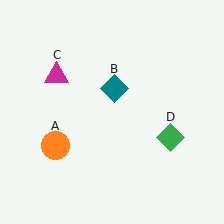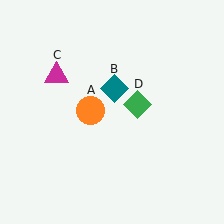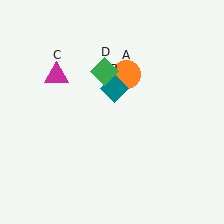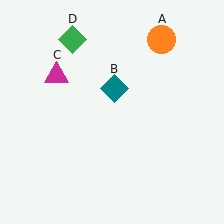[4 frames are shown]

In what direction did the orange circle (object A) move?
The orange circle (object A) moved up and to the right.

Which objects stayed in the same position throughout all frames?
Teal diamond (object B) and magenta triangle (object C) remained stationary.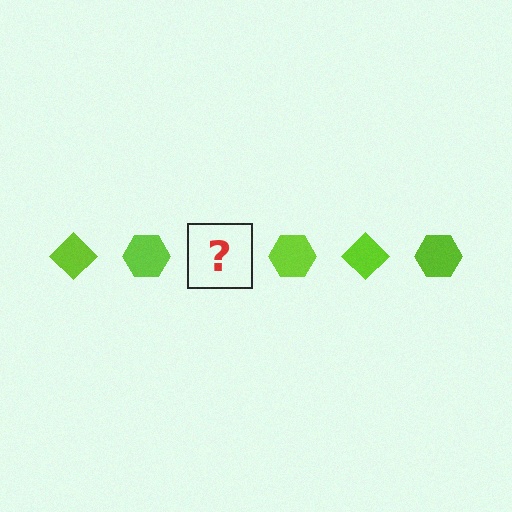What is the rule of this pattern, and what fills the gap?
The rule is that the pattern cycles through diamond, hexagon shapes in lime. The gap should be filled with a lime diamond.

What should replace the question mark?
The question mark should be replaced with a lime diamond.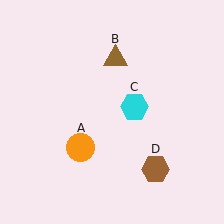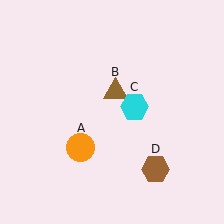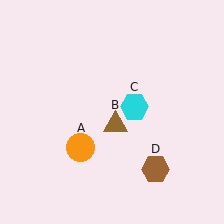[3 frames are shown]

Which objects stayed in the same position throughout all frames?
Orange circle (object A) and cyan hexagon (object C) and brown hexagon (object D) remained stationary.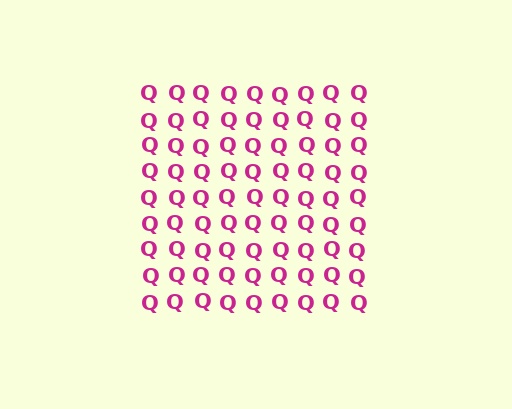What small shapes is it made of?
It is made of small letter Q's.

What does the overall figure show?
The overall figure shows a square.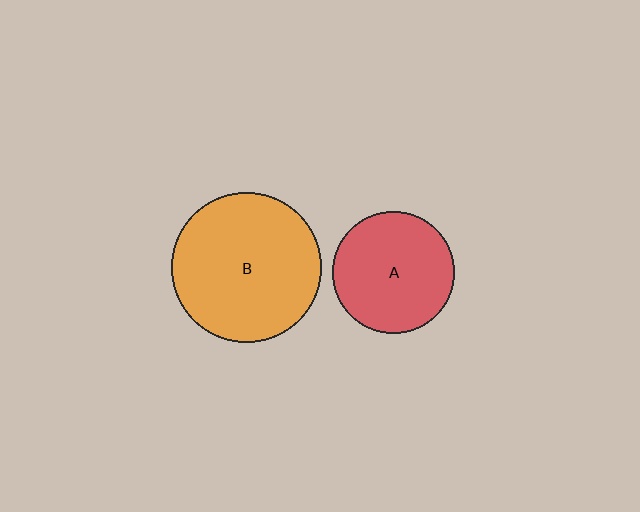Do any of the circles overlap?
No, none of the circles overlap.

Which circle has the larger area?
Circle B (orange).